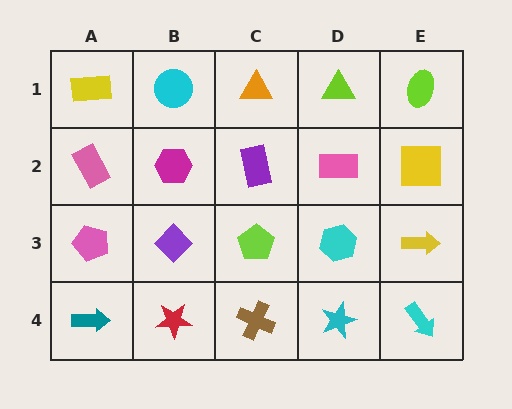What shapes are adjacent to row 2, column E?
A lime ellipse (row 1, column E), a yellow arrow (row 3, column E), a pink rectangle (row 2, column D).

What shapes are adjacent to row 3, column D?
A pink rectangle (row 2, column D), a cyan star (row 4, column D), a lime pentagon (row 3, column C), a yellow arrow (row 3, column E).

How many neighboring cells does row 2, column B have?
4.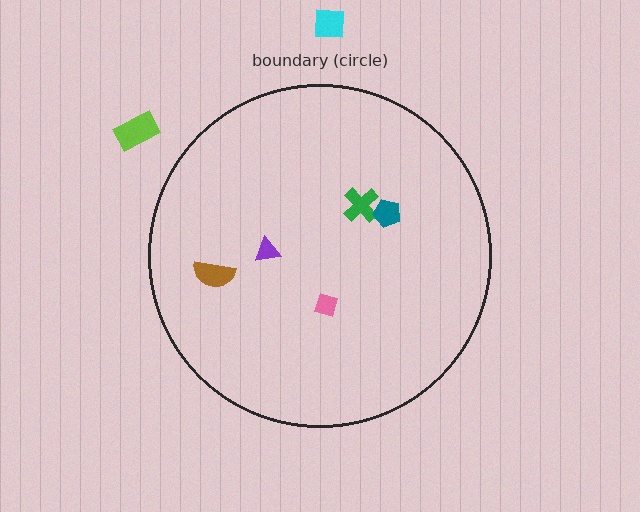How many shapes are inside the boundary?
5 inside, 2 outside.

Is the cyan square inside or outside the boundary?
Outside.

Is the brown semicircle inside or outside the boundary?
Inside.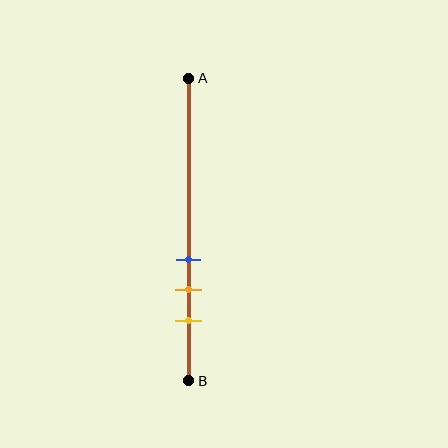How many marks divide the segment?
There are 3 marks dividing the segment.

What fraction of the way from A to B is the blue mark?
The blue mark is approximately 60% (0.6) of the way from A to B.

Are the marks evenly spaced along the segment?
Yes, the marks are approximately evenly spaced.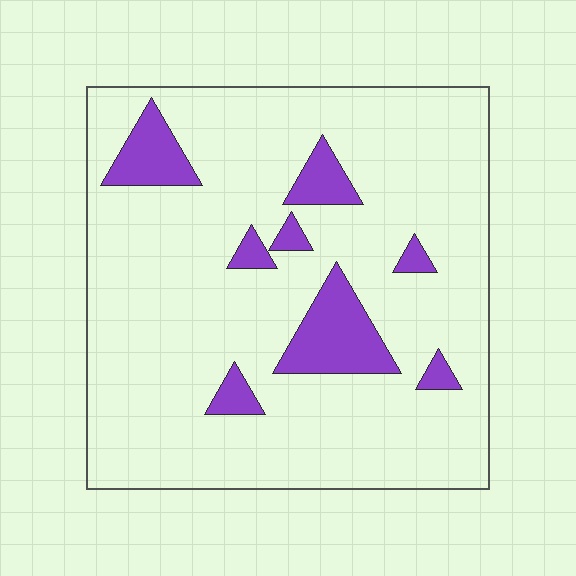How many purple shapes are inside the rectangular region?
8.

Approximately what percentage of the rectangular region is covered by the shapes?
Approximately 15%.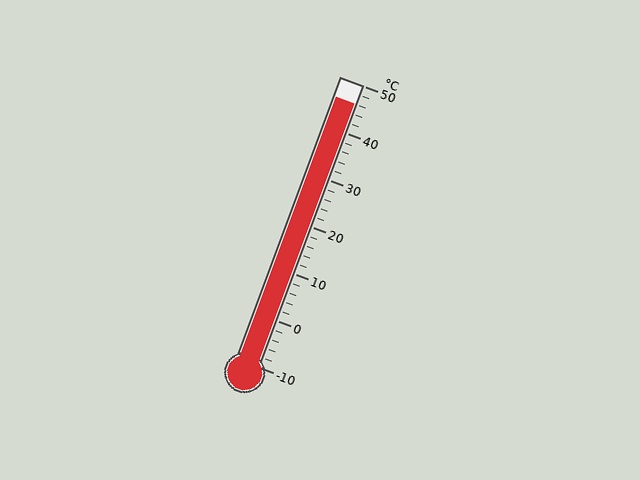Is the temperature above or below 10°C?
The temperature is above 10°C.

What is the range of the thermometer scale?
The thermometer scale ranges from -10°C to 50°C.